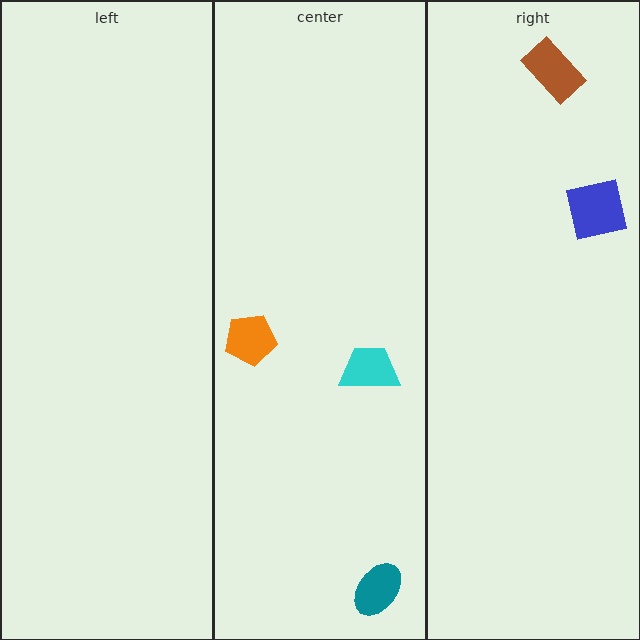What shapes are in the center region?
The cyan trapezoid, the teal ellipse, the orange pentagon.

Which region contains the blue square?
The right region.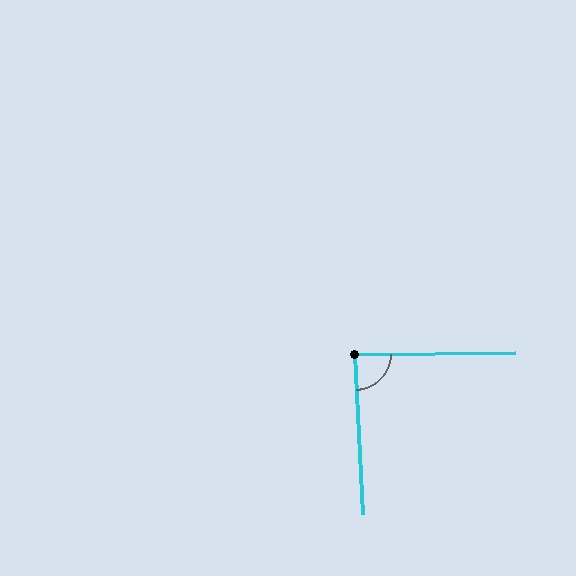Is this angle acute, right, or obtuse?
It is approximately a right angle.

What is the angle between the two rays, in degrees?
Approximately 88 degrees.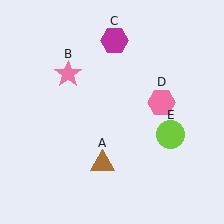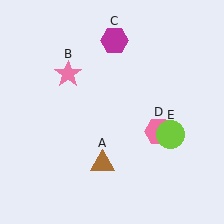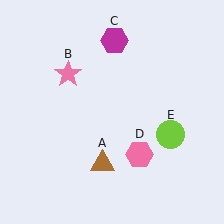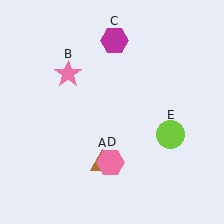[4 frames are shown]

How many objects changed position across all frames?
1 object changed position: pink hexagon (object D).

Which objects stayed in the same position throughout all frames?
Brown triangle (object A) and pink star (object B) and magenta hexagon (object C) and lime circle (object E) remained stationary.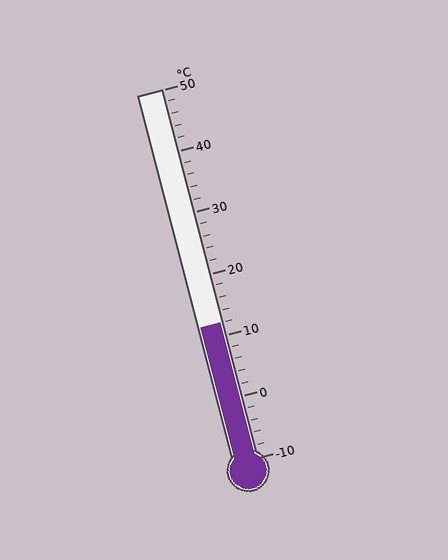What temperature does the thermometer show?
The thermometer shows approximately 12°C.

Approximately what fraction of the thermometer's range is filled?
The thermometer is filled to approximately 35% of its range.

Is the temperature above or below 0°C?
The temperature is above 0°C.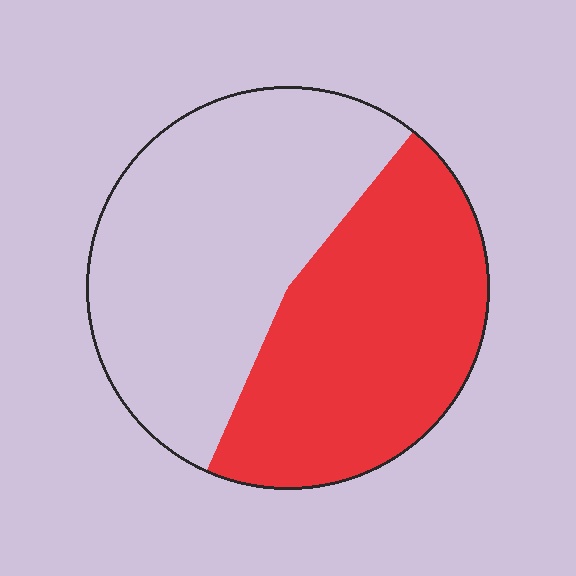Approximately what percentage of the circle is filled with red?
Approximately 45%.